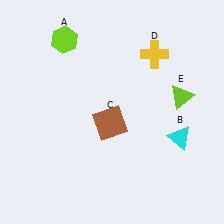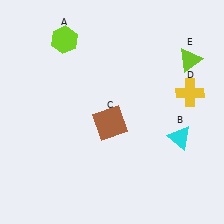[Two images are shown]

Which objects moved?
The objects that moved are: the yellow cross (D), the lime triangle (E).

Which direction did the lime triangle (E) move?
The lime triangle (E) moved up.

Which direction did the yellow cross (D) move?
The yellow cross (D) moved down.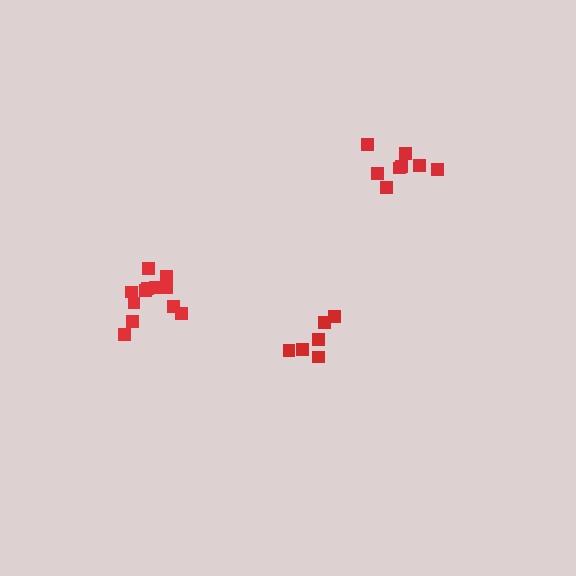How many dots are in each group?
Group 1: 12 dots, Group 2: 8 dots, Group 3: 6 dots (26 total).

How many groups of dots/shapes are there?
There are 3 groups.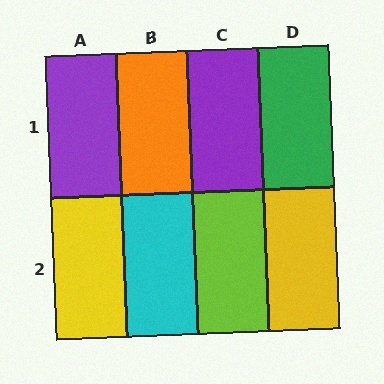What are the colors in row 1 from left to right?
Purple, orange, purple, green.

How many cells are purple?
2 cells are purple.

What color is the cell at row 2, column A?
Yellow.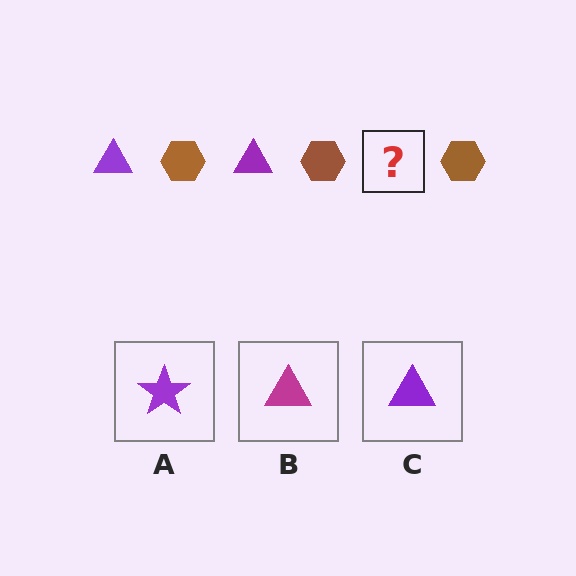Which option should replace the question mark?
Option C.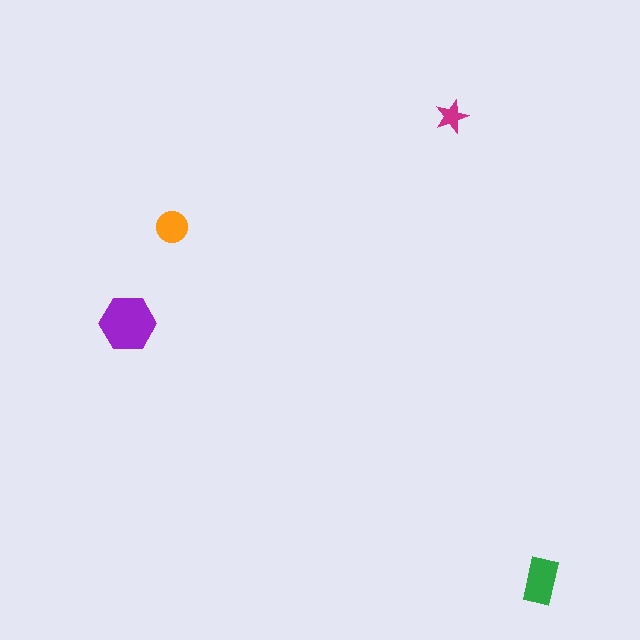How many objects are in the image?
There are 4 objects in the image.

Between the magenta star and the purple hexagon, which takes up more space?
The purple hexagon.